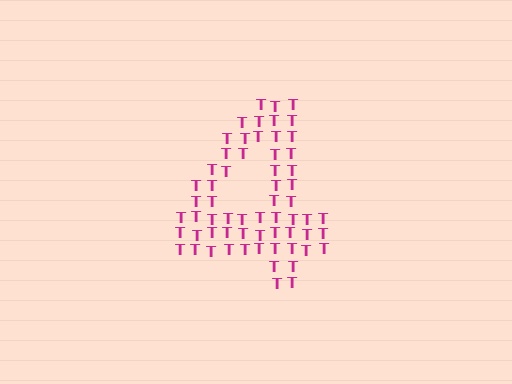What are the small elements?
The small elements are letter T's.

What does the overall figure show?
The overall figure shows the digit 4.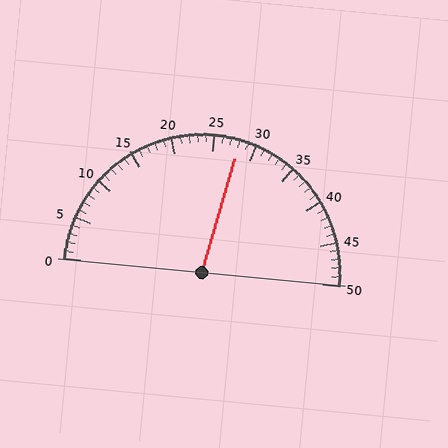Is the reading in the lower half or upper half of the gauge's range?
The reading is in the upper half of the range (0 to 50).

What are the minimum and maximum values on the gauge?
The gauge ranges from 0 to 50.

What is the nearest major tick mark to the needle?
The nearest major tick mark is 30.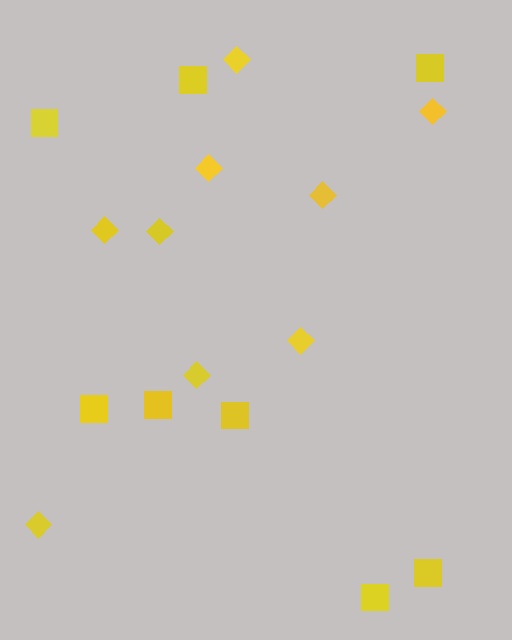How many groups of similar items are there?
There are 2 groups: one group of diamonds (9) and one group of squares (8).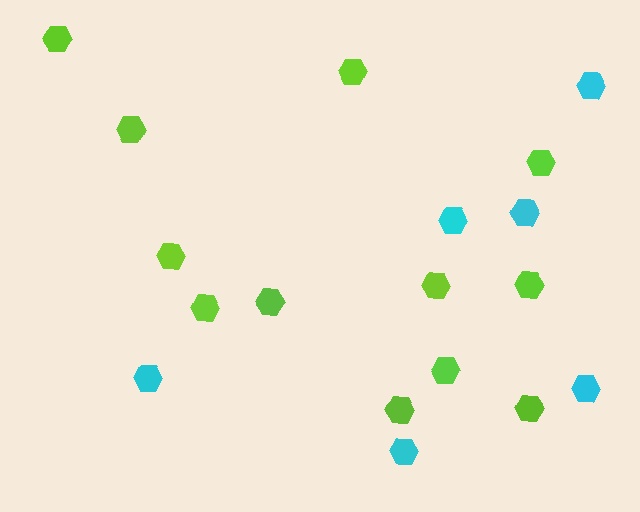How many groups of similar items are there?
There are 2 groups: one group of lime hexagons (12) and one group of cyan hexagons (6).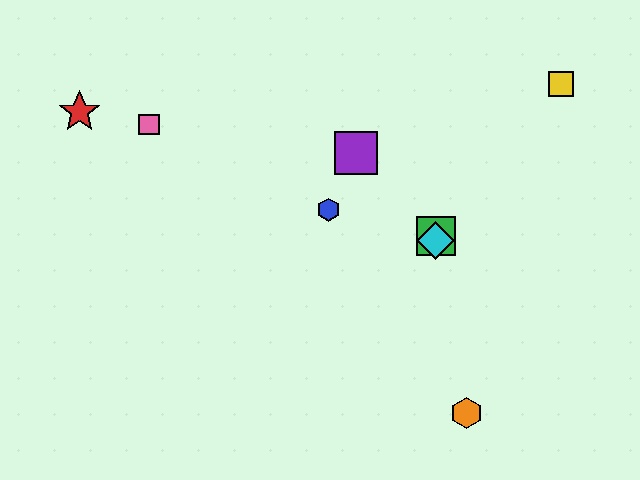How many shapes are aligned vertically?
2 shapes (the green square, the cyan diamond) are aligned vertically.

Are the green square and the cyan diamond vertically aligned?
Yes, both are at x≈436.